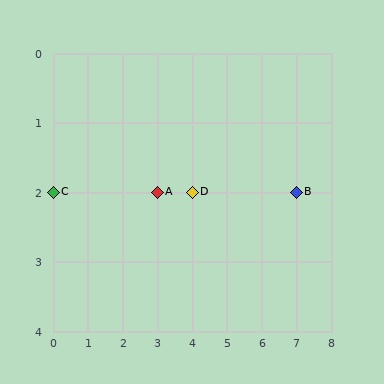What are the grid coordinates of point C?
Point C is at grid coordinates (0, 2).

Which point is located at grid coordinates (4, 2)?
Point D is at (4, 2).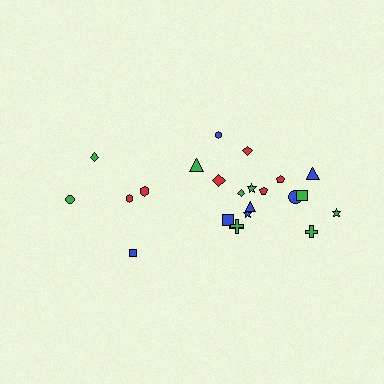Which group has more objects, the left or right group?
The right group.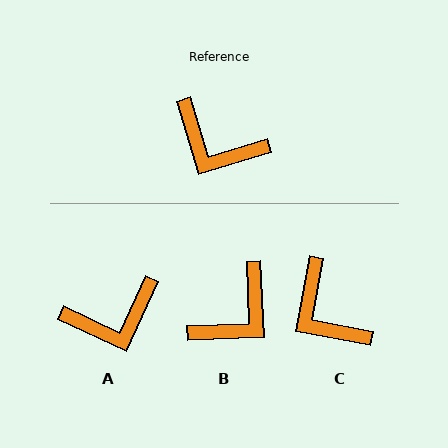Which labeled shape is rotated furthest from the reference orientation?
B, about 75 degrees away.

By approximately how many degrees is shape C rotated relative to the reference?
Approximately 28 degrees clockwise.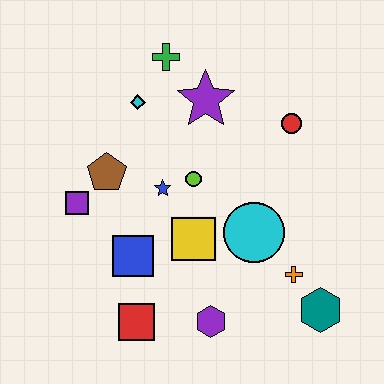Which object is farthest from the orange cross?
The green cross is farthest from the orange cross.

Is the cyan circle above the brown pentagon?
No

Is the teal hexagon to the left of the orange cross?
No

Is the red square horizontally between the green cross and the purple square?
Yes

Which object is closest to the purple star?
The green cross is closest to the purple star.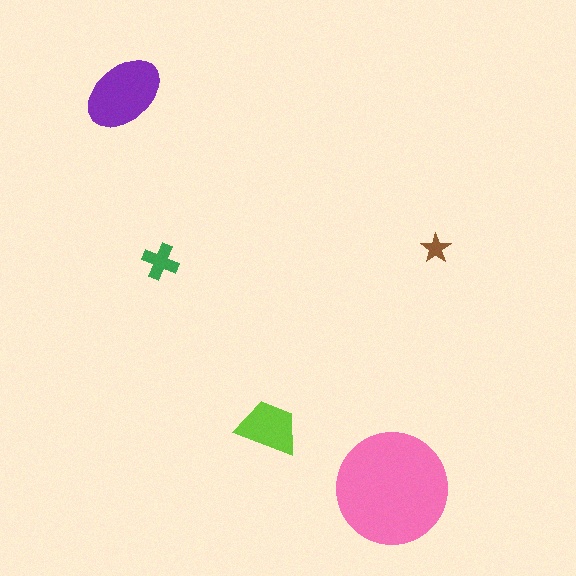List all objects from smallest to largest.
The brown star, the green cross, the lime trapezoid, the purple ellipse, the pink circle.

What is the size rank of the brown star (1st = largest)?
5th.